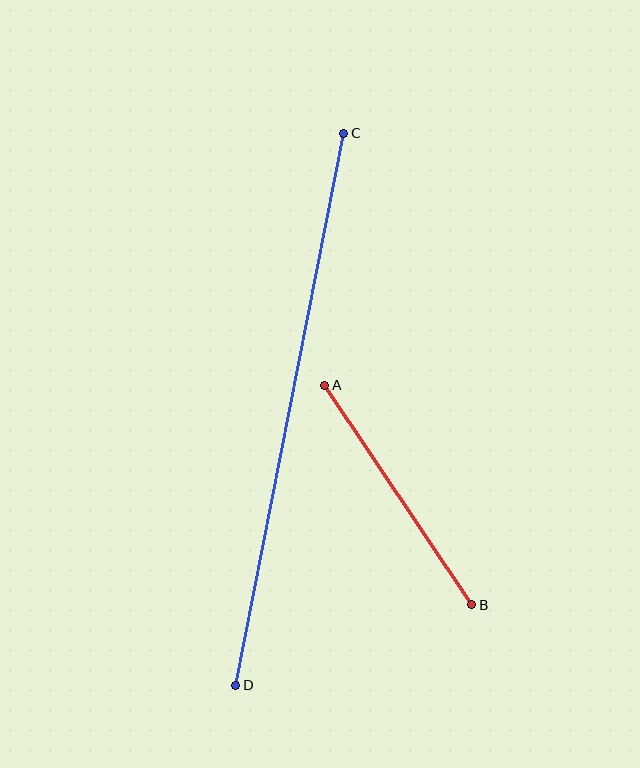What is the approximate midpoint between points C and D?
The midpoint is at approximately (290, 409) pixels.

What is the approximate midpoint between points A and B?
The midpoint is at approximately (398, 495) pixels.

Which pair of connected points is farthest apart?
Points C and D are farthest apart.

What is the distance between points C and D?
The distance is approximately 562 pixels.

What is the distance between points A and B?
The distance is approximately 264 pixels.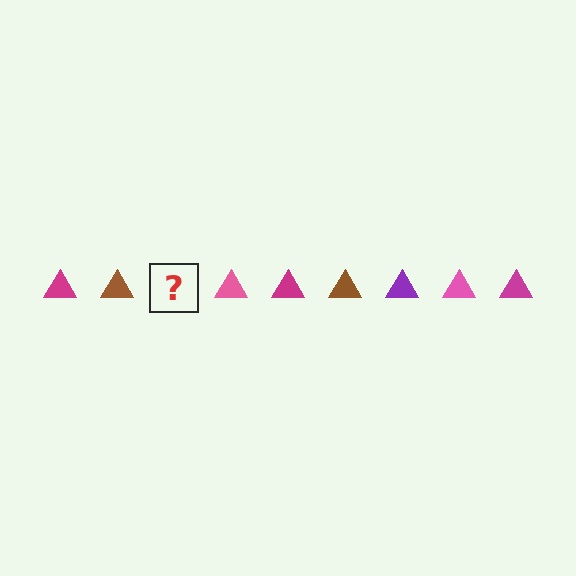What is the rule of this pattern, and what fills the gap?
The rule is that the pattern cycles through magenta, brown, purple, pink triangles. The gap should be filled with a purple triangle.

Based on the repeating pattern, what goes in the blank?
The blank should be a purple triangle.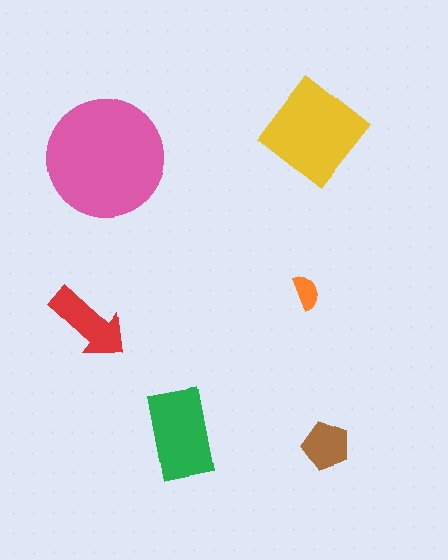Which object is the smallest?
The orange semicircle.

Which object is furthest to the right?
The brown pentagon is rightmost.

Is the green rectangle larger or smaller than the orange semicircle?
Larger.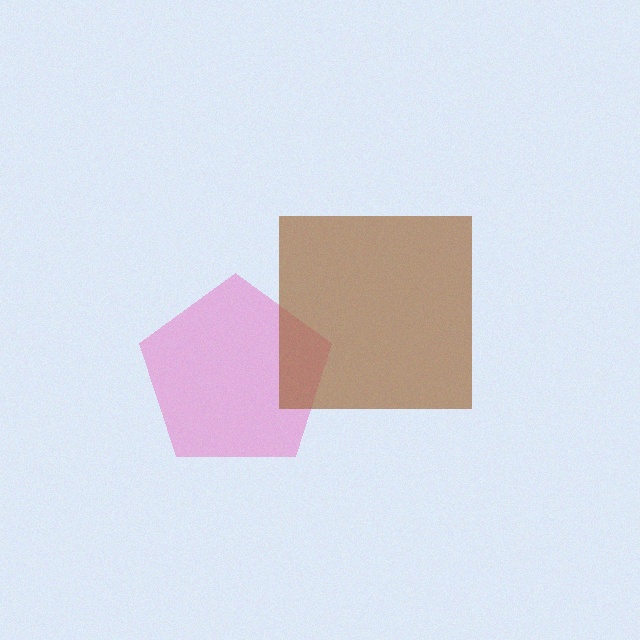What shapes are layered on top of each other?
The layered shapes are: a pink pentagon, a brown square.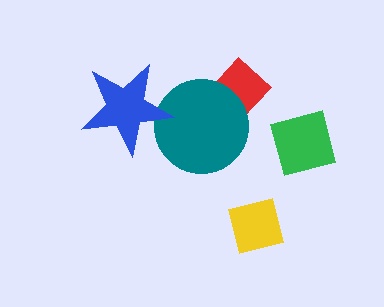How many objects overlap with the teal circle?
2 objects overlap with the teal circle.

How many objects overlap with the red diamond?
1 object overlaps with the red diamond.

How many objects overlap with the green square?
0 objects overlap with the green square.